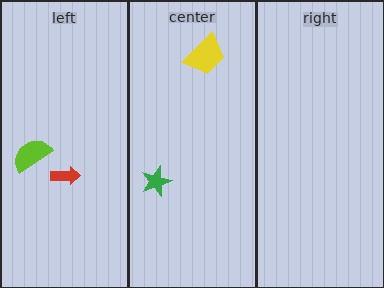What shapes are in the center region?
The green star, the yellow trapezoid.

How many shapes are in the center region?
2.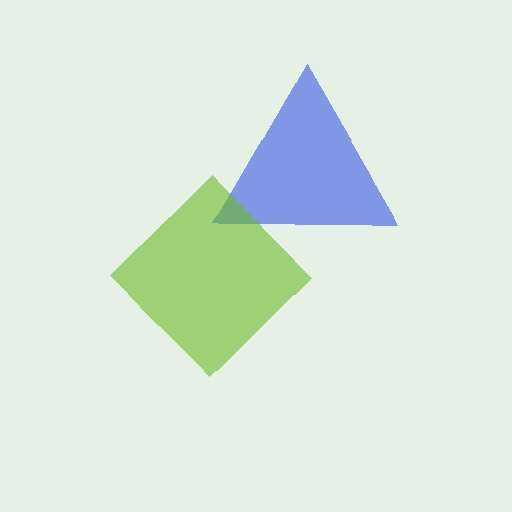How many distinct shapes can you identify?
There are 2 distinct shapes: a blue triangle, a lime diamond.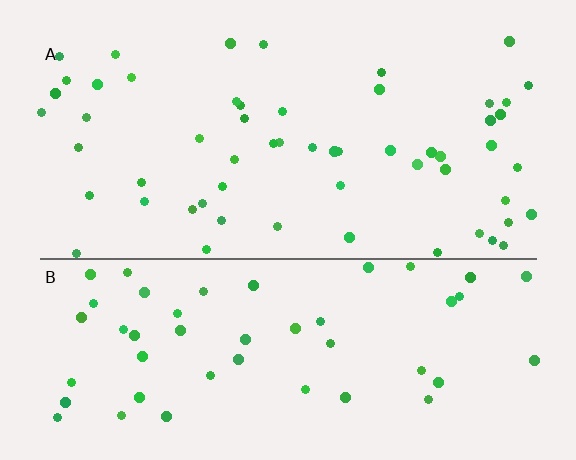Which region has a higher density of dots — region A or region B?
A (the top).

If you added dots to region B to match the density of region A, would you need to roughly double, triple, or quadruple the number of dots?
Approximately double.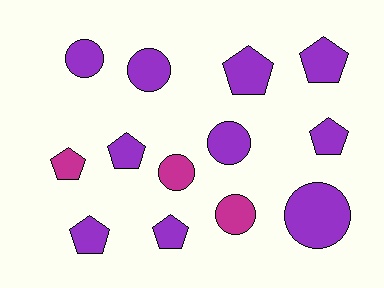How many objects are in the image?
There are 13 objects.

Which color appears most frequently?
Purple, with 10 objects.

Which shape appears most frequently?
Pentagon, with 7 objects.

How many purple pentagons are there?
There are 6 purple pentagons.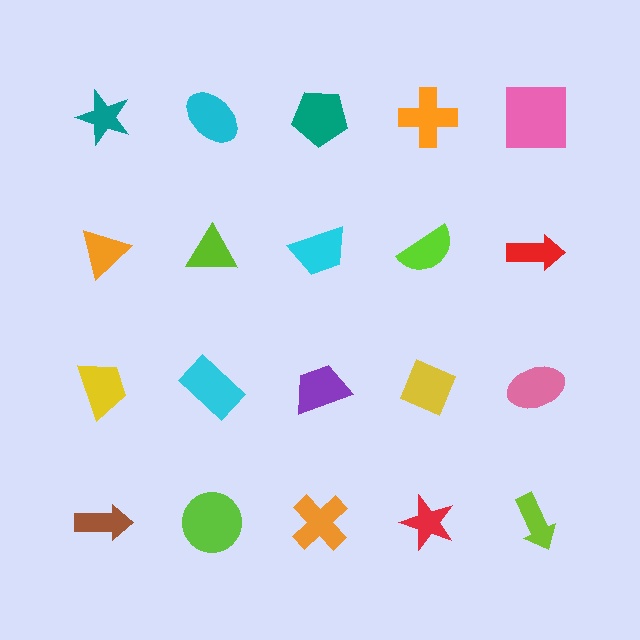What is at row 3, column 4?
A yellow diamond.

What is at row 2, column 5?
A red arrow.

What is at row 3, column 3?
A purple trapezoid.